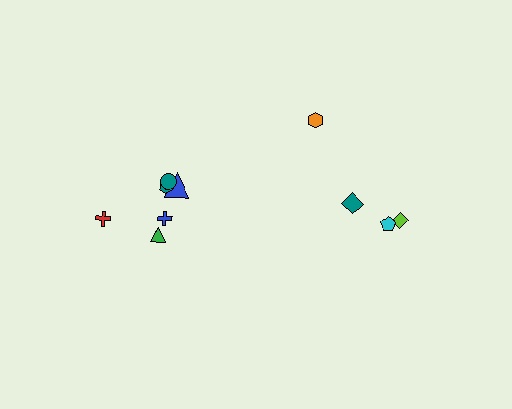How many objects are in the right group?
There are 4 objects.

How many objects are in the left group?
There are 6 objects.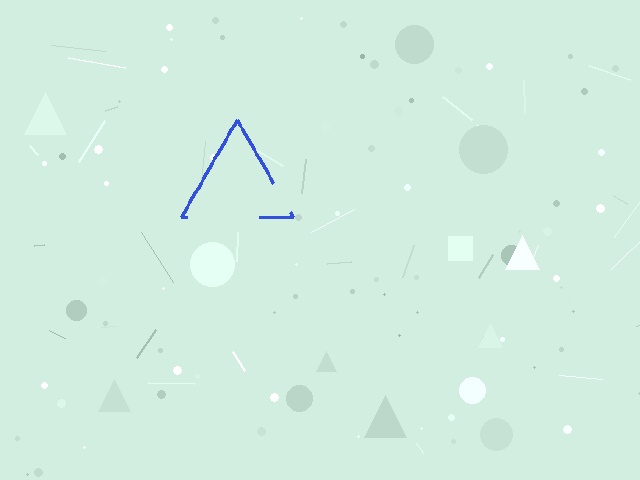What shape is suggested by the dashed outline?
The dashed outline suggests a triangle.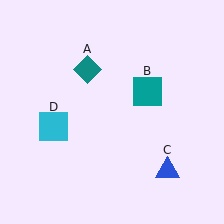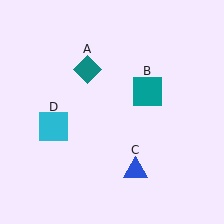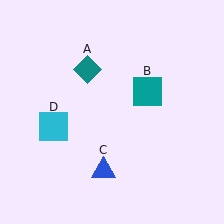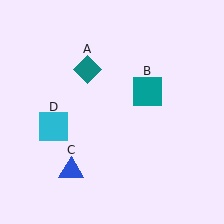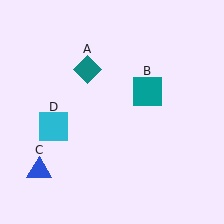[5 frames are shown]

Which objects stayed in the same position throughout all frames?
Teal diamond (object A) and teal square (object B) and cyan square (object D) remained stationary.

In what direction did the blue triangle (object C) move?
The blue triangle (object C) moved left.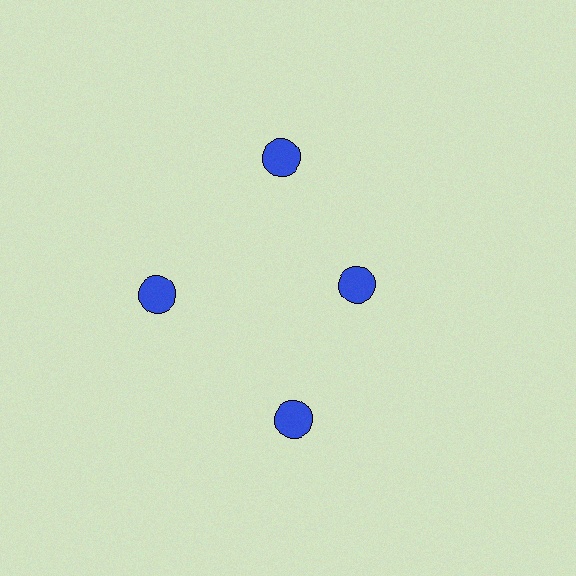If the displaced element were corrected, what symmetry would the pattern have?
It would have 4-fold rotational symmetry — the pattern would map onto itself every 90 degrees.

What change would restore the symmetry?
The symmetry would be restored by moving it outward, back onto the ring so that all 4 circles sit at equal angles and equal distance from the center.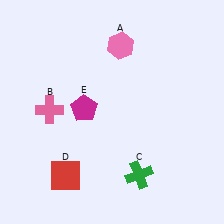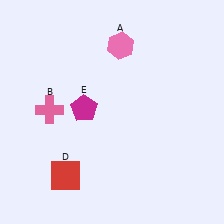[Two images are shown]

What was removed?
The green cross (C) was removed in Image 2.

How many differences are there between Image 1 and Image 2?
There is 1 difference between the two images.